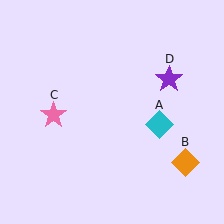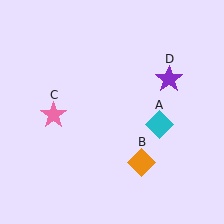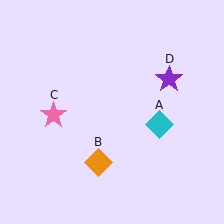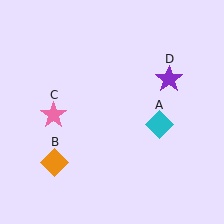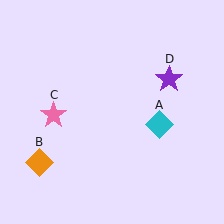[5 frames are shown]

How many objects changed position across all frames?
1 object changed position: orange diamond (object B).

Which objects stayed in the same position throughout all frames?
Cyan diamond (object A) and pink star (object C) and purple star (object D) remained stationary.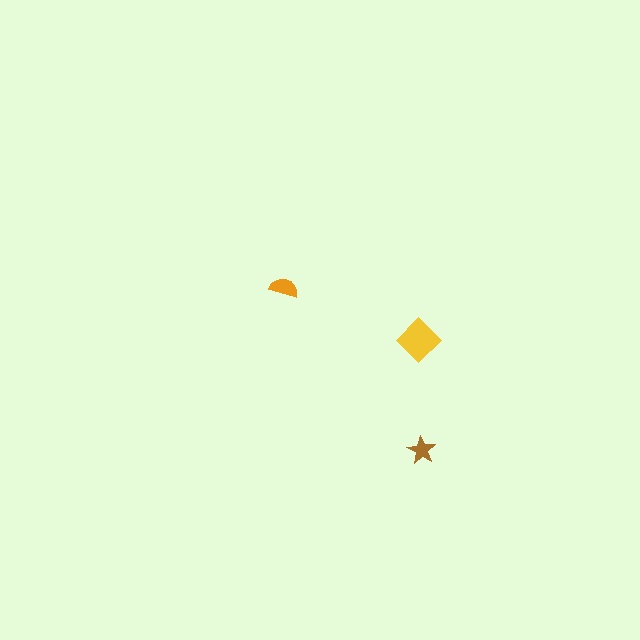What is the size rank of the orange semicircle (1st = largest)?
2nd.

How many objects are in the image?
There are 3 objects in the image.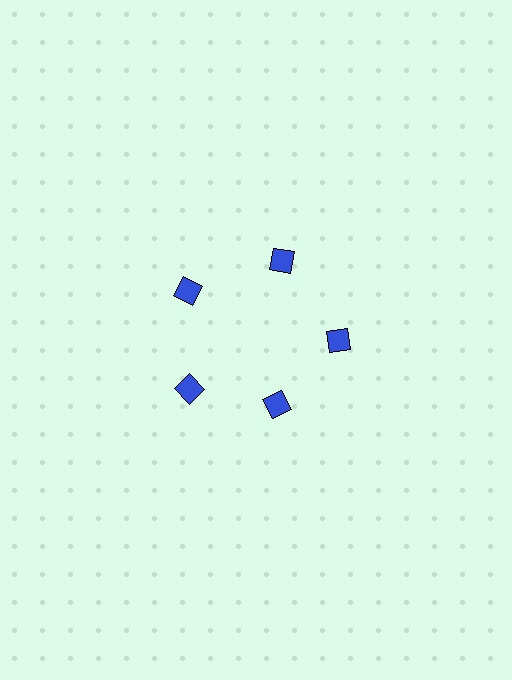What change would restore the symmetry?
The symmetry would be restored by moving it outward, back onto the ring so that all 5 squares sit at equal angles and equal distance from the center.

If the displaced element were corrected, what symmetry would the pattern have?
It would have 5-fold rotational symmetry — the pattern would map onto itself every 72 degrees.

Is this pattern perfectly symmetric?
No. The 5 blue squares are arranged in a ring, but one element near the 5 o'clock position is pulled inward toward the center, breaking the 5-fold rotational symmetry.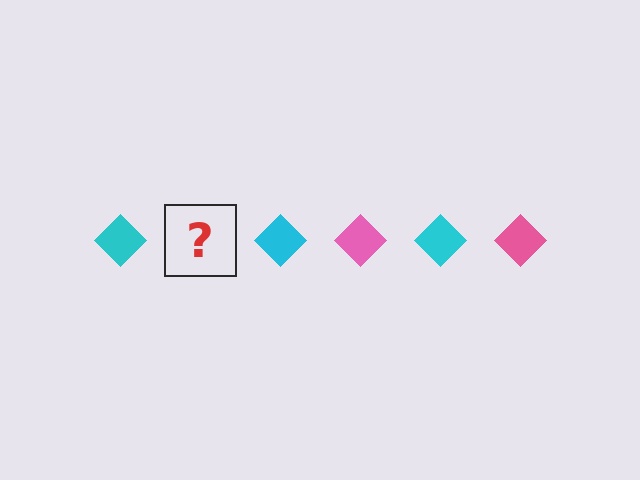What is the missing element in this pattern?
The missing element is a pink diamond.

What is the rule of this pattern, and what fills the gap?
The rule is that the pattern cycles through cyan, pink diamonds. The gap should be filled with a pink diamond.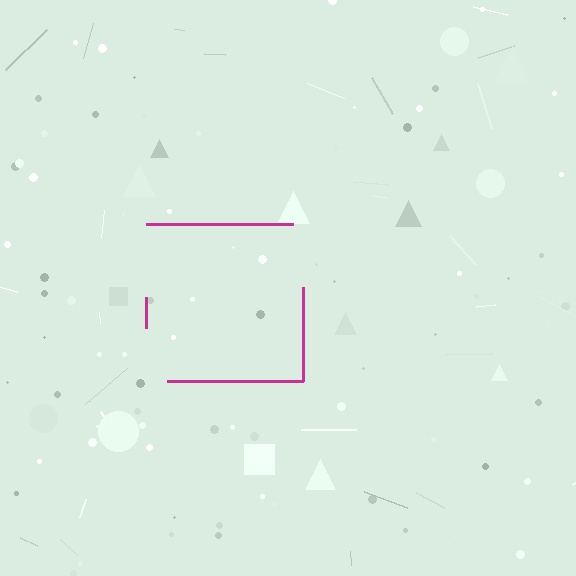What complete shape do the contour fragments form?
The contour fragments form a square.